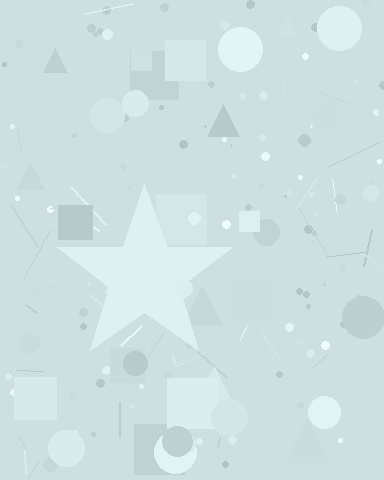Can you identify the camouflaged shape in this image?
The camouflaged shape is a star.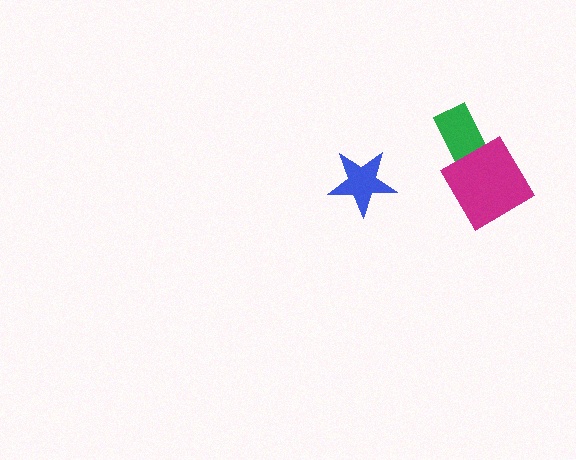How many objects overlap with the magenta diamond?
1 object overlaps with the magenta diamond.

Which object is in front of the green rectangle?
The magenta diamond is in front of the green rectangle.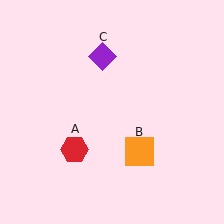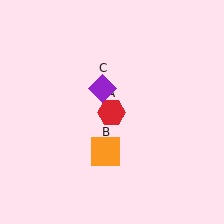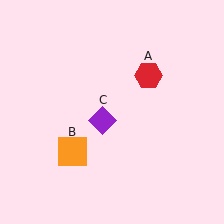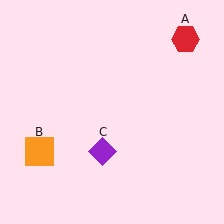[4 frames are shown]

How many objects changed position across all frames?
3 objects changed position: red hexagon (object A), orange square (object B), purple diamond (object C).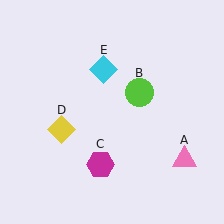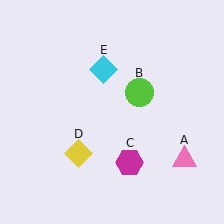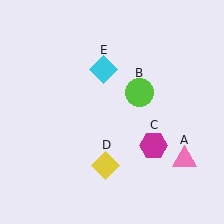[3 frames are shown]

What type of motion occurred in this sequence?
The magenta hexagon (object C), yellow diamond (object D) rotated counterclockwise around the center of the scene.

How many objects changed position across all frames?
2 objects changed position: magenta hexagon (object C), yellow diamond (object D).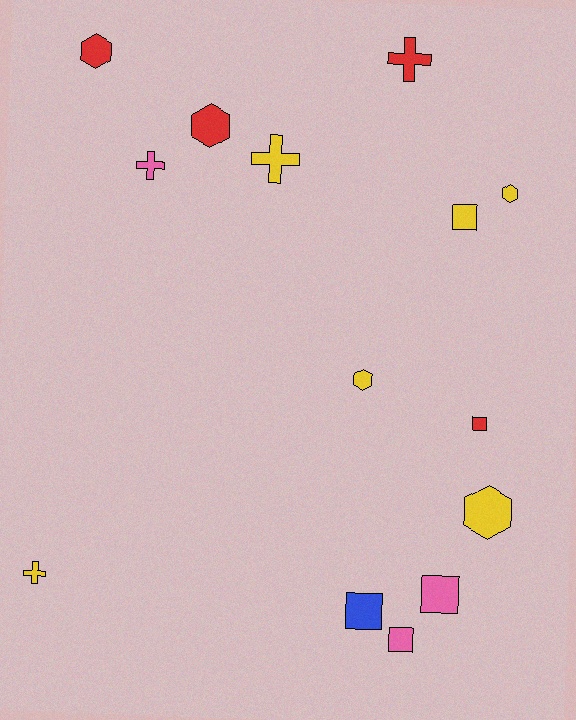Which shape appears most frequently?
Hexagon, with 5 objects.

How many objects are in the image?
There are 14 objects.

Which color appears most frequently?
Yellow, with 6 objects.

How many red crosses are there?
There is 1 red cross.